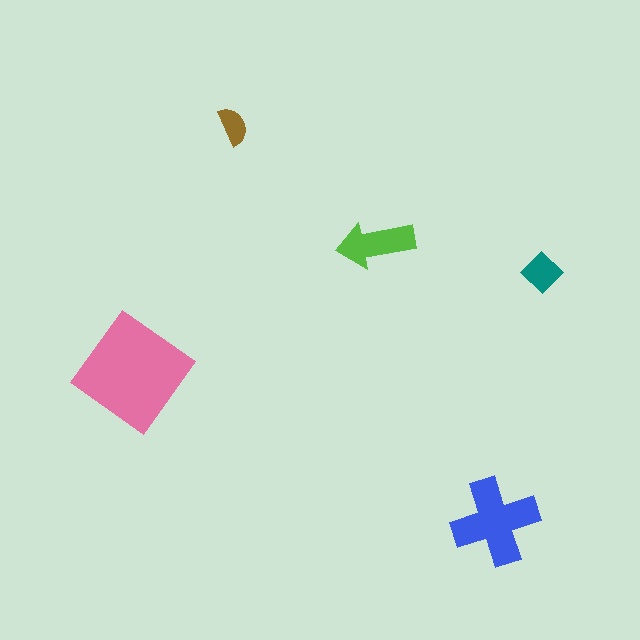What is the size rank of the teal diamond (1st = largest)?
4th.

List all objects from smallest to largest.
The brown semicircle, the teal diamond, the lime arrow, the blue cross, the pink diamond.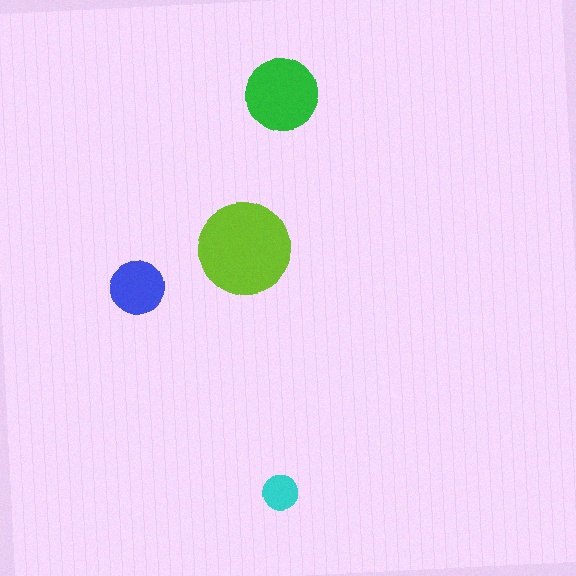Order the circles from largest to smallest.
the lime one, the green one, the blue one, the cyan one.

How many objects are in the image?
There are 4 objects in the image.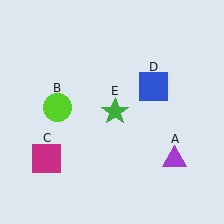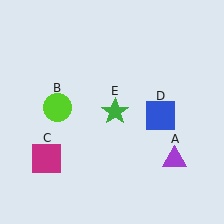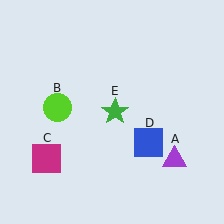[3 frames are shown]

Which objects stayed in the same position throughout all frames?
Purple triangle (object A) and lime circle (object B) and magenta square (object C) and green star (object E) remained stationary.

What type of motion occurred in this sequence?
The blue square (object D) rotated clockwise around the center of the scene.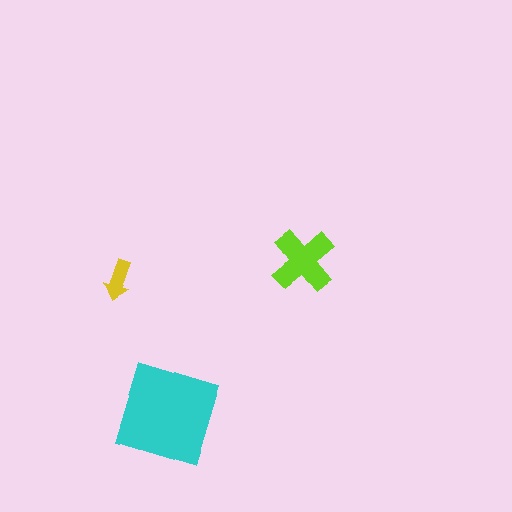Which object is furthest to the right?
The lime cross is rightmost.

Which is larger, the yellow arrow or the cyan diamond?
The cyan diamond.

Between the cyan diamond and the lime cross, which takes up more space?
The cyan diamond.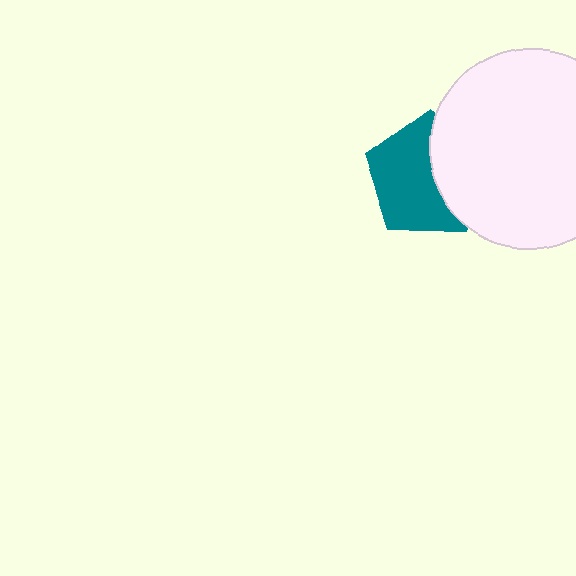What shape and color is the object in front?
The object in front is a white circle.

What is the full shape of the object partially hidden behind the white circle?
The partially hidden object is a teal pentagon.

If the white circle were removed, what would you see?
You would see the complete teal pentagon.